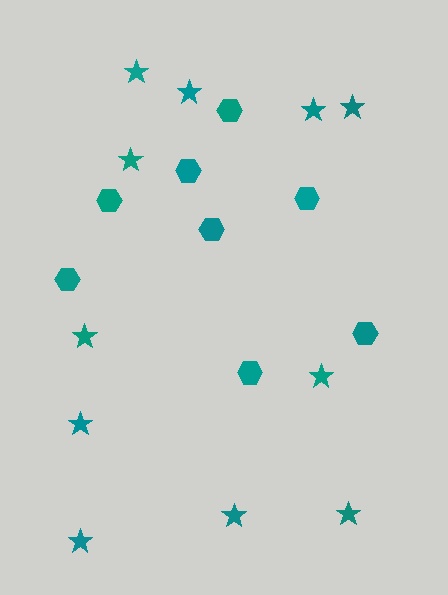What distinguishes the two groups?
There are 2 groups: one group of stars (11) and one group of hexagons (8).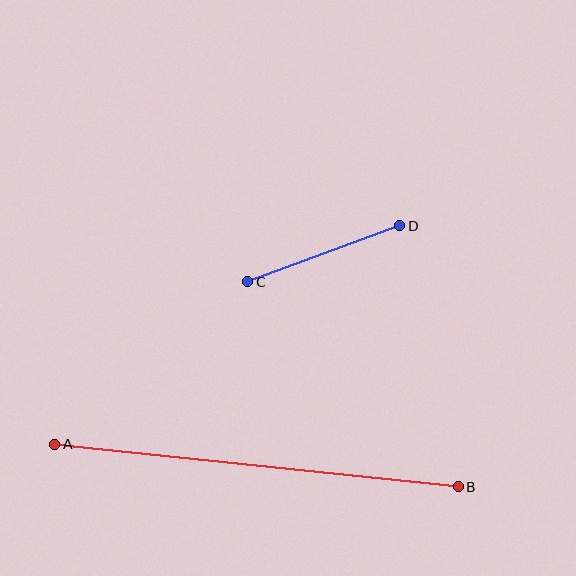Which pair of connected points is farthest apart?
Points A and B are farthest apart.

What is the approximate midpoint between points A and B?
The midpoint is at approximately (257, 465) pixels.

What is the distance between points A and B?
The distance is approximately 406 pixels.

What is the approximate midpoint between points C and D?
The midpoint is at approximately (324, 254) pixels.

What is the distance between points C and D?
The distance is approximately 162 pixels.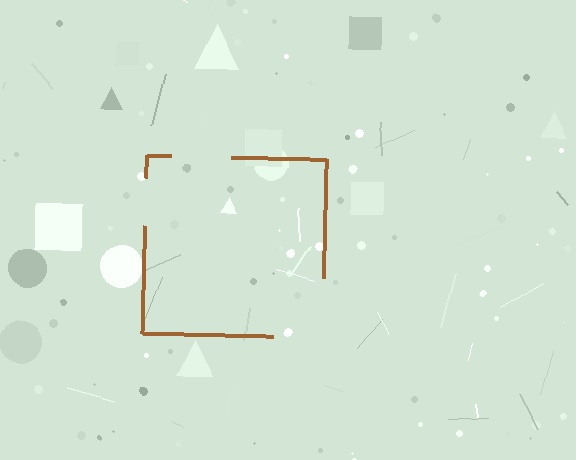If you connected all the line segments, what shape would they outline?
They would outline a square.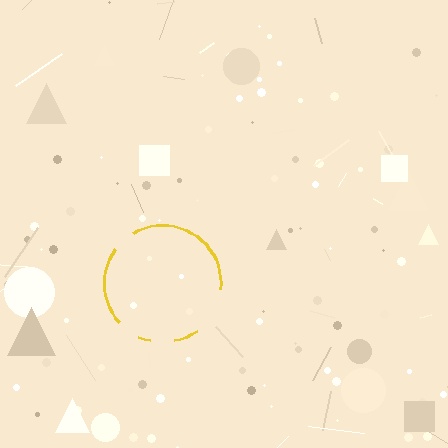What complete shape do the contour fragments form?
The contour fragments form a circle.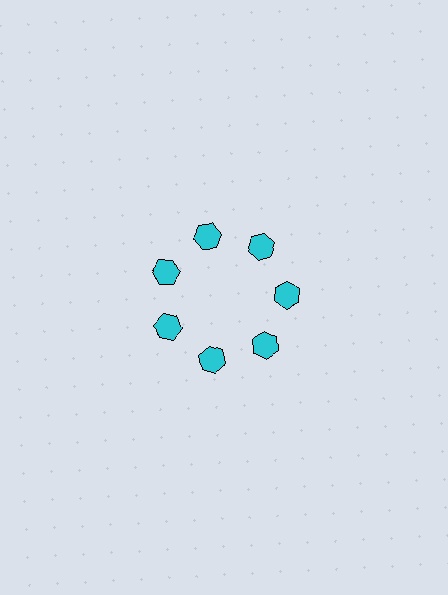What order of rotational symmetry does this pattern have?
This pattern has 7-fold rotational symmetry.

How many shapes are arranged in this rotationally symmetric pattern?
There are 7 shapes, arranged in 7 groups of 1.